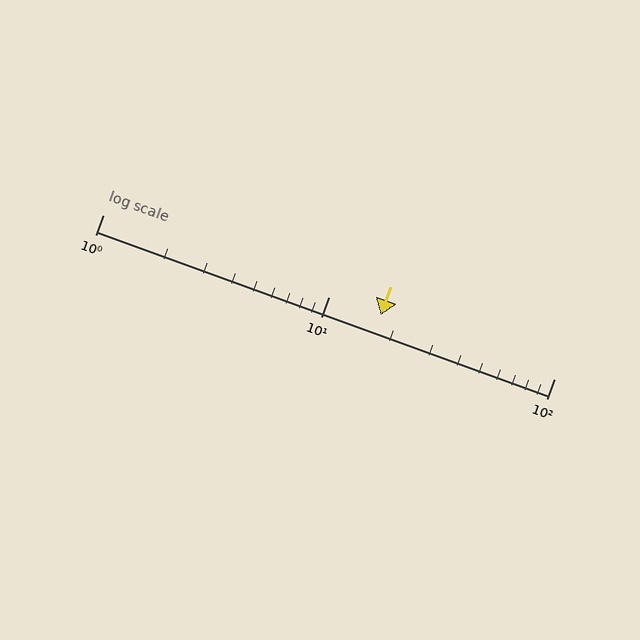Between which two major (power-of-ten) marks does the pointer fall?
The pointer is between 10 and 100.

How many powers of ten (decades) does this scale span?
The scale spans 2 decades, from 1 to 100.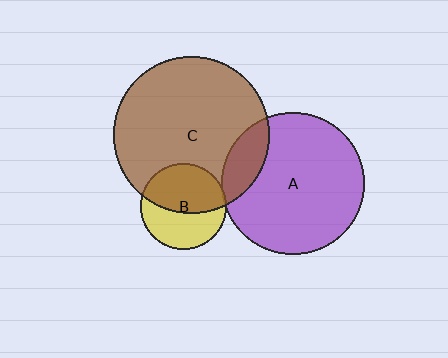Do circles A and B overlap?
Yes.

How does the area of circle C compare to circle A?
Approximately 1.2 times.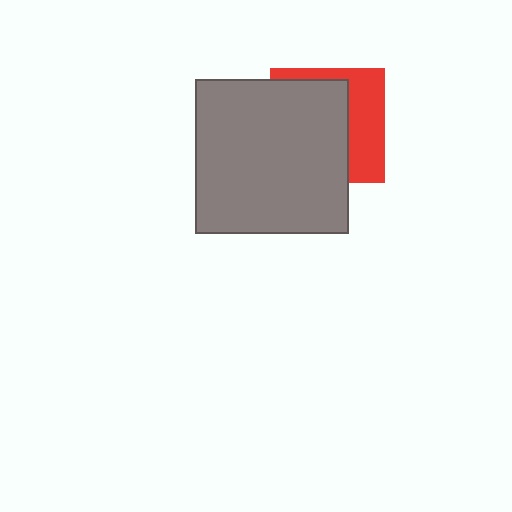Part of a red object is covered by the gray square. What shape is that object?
It is a square.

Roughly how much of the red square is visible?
A small part of it is visible (roughly 38%).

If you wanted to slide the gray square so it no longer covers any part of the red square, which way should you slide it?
Slide it left — that is the most direct way to separate the two shapes.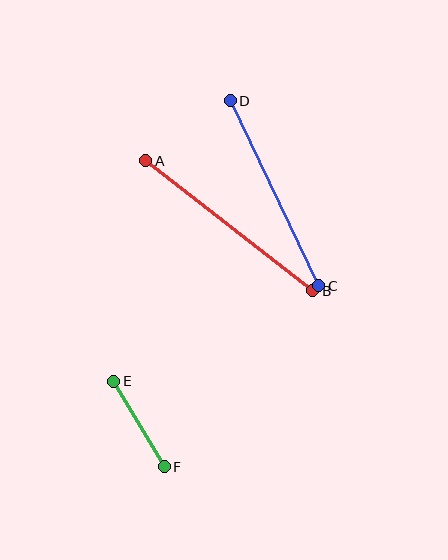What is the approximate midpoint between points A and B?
The midpoint is at approximately (229, 226) pixels.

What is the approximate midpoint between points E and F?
The midpoint is at approximately (139, 424) pixels.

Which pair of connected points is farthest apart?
Points A and B are farthest apart.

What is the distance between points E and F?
The distance is approximately 99 pixels.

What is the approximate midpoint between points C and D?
The midpoint is at approximately (275, 193) pixels.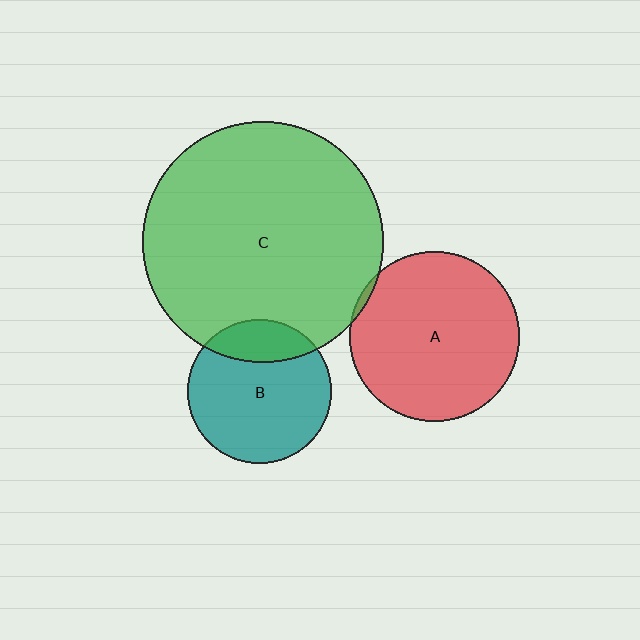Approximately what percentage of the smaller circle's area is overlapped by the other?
Approximately 20%.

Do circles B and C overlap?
Yes.